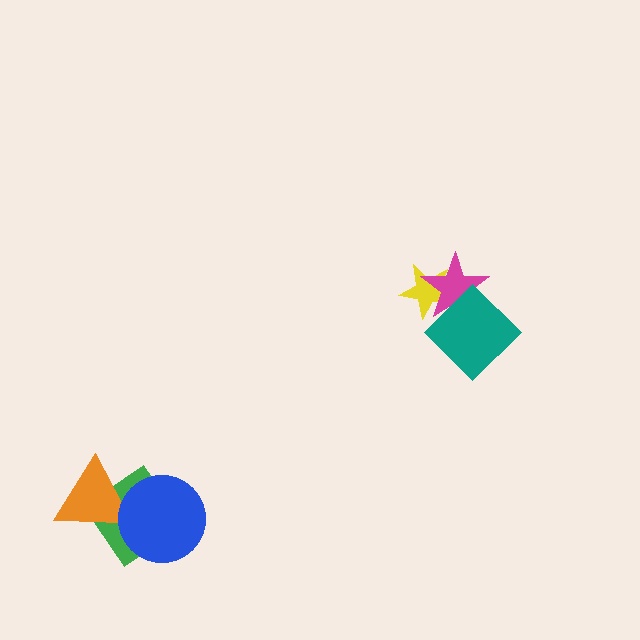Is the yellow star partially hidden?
Yes, it is partially covered by another shape.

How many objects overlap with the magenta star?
2 objects overlap with the magenta star.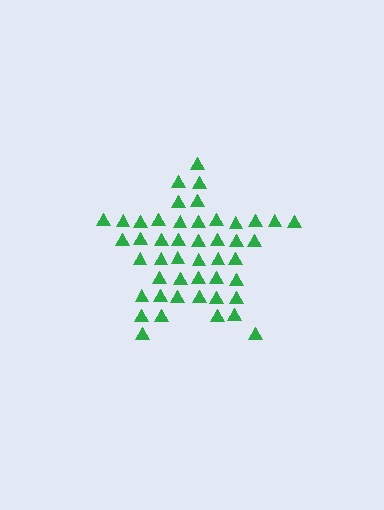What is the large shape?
The large shape is a star.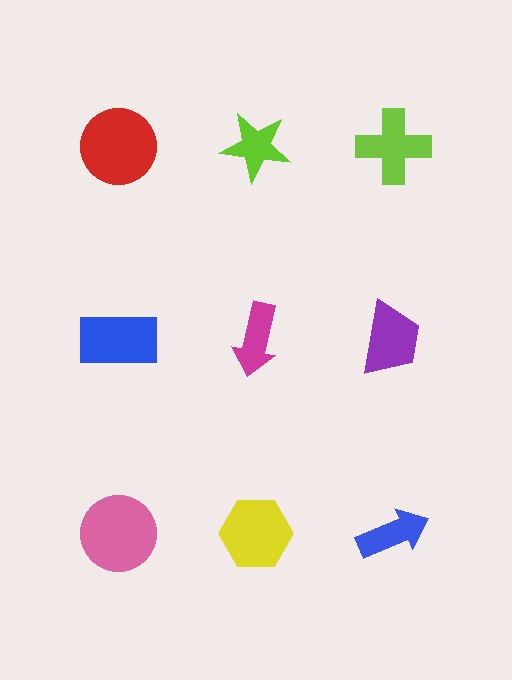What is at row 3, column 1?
A pink circle.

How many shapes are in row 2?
3 shapes.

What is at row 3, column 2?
A yellow hexagon.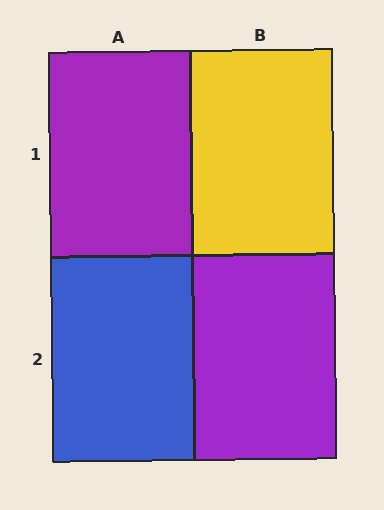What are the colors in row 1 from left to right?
Purple, yellow.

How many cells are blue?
1 cell is blue.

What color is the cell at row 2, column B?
Purple.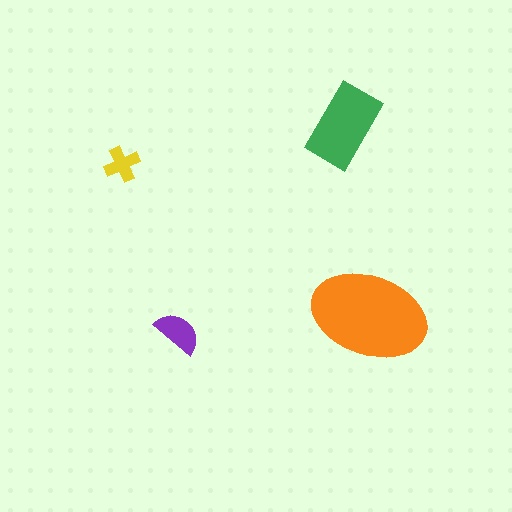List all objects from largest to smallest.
The orange ellipse, the green rectangle, the purple semicircle, the yellow cross.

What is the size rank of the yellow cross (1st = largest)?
4th.